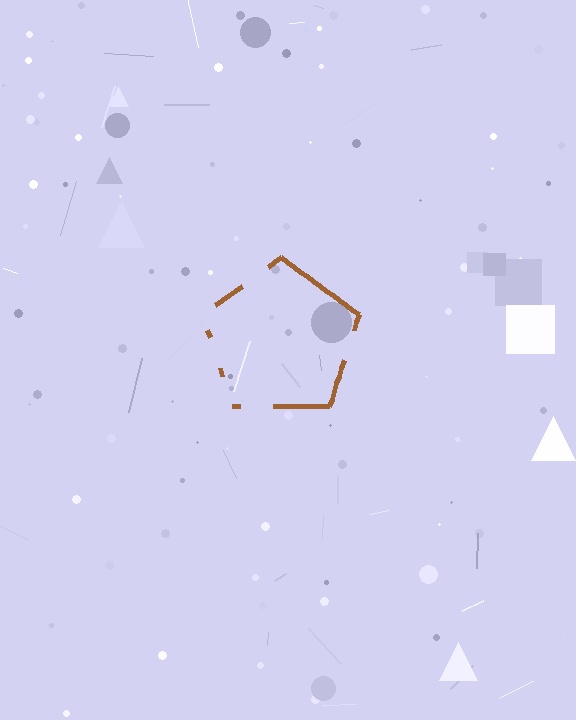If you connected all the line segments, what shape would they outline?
They would outline a pentagon.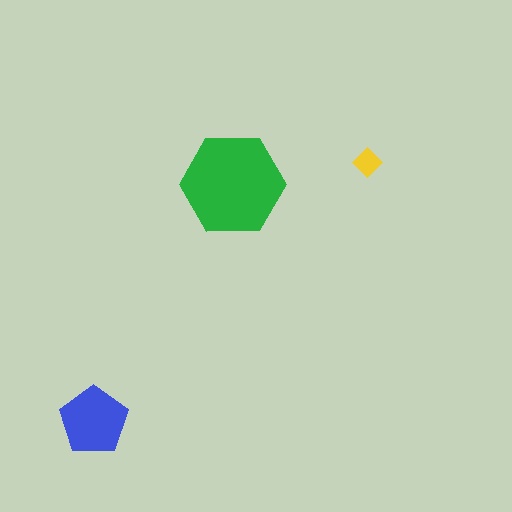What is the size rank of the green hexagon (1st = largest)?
1st.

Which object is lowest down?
The blue pentagon is bottommost.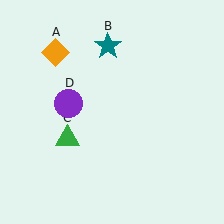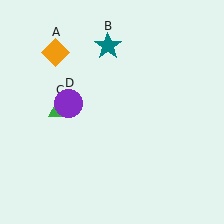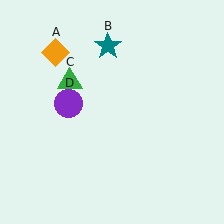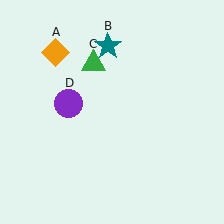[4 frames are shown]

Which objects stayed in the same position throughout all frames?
Orange diamond (object A) and teal star (object B) and purple circle (object D) remained stationary.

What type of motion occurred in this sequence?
The green triangle (object C) rotated clockwise around the center of the scene.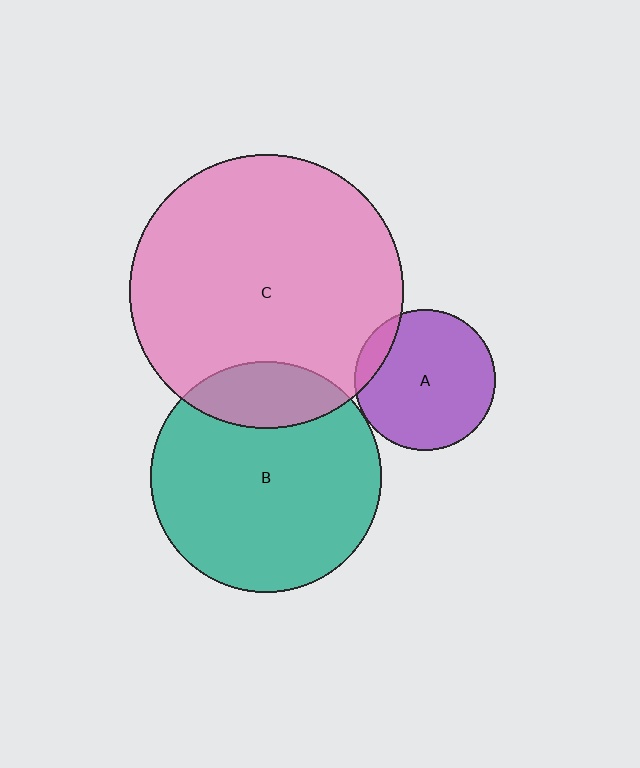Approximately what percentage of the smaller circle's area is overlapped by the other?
Approximately 5%.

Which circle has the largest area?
Circle C (pink).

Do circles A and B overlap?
Yes.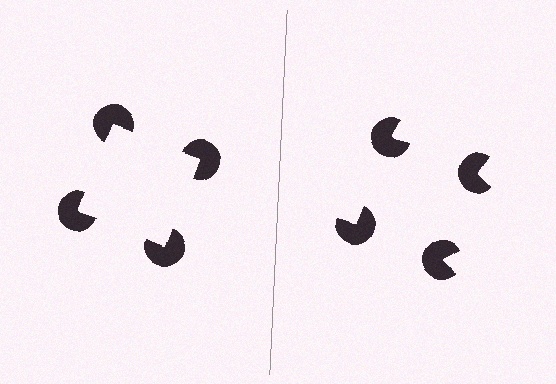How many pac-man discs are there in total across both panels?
8 — 4 on each side.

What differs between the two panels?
The pac-man discs are positioned identically on both sides; only the wedge orientations differ. On the left they align to a square; on the right they are misaligned.